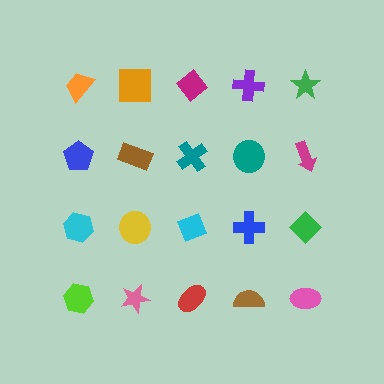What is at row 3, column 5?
A green diamond.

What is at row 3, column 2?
A yellow circle.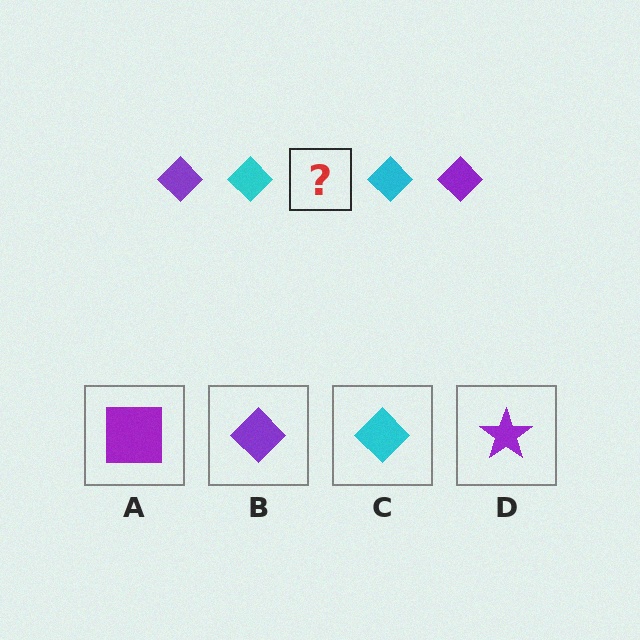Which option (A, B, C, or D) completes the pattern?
B.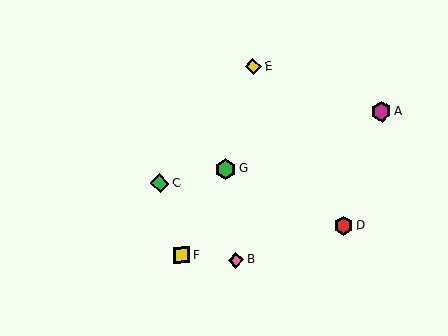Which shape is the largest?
The green hexagon (labeled G) is the largest.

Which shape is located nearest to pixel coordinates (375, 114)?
The magenta hexagon (labeled A) at (381, 112) is nearest to that location.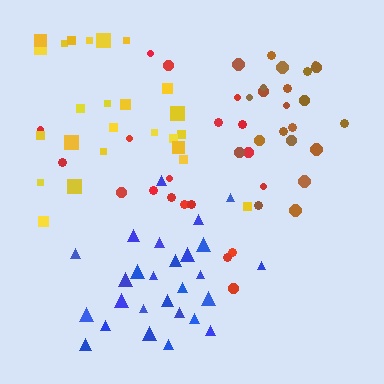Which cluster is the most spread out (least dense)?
Red.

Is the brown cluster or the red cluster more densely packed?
Brown.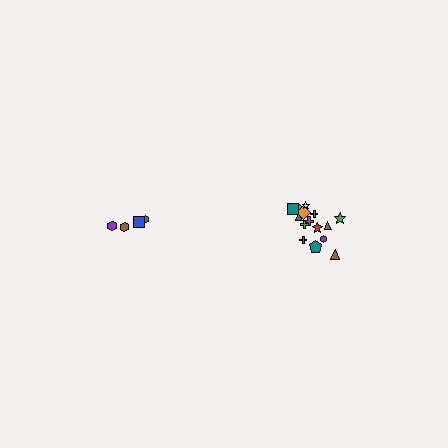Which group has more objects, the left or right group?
The right group.